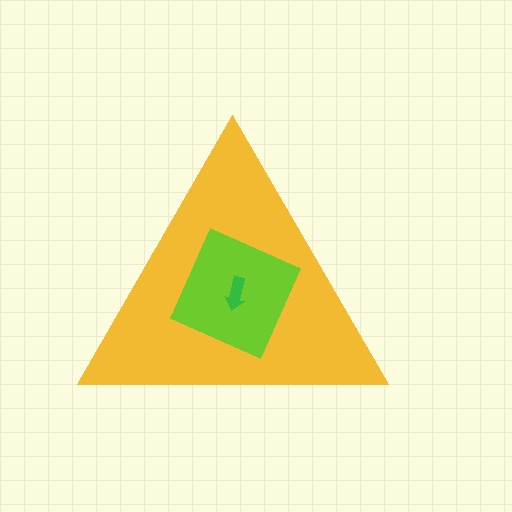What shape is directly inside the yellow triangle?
The lime diamond.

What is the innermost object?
The green arrow.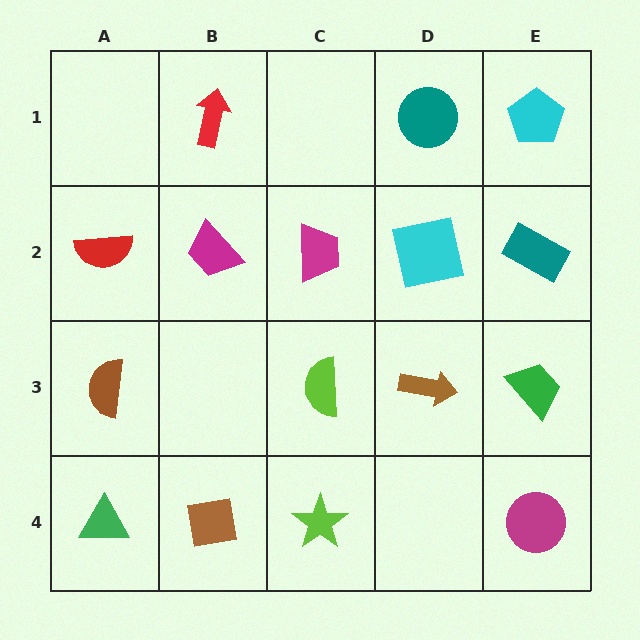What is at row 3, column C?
A lime semicircle.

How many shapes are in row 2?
5 shapes.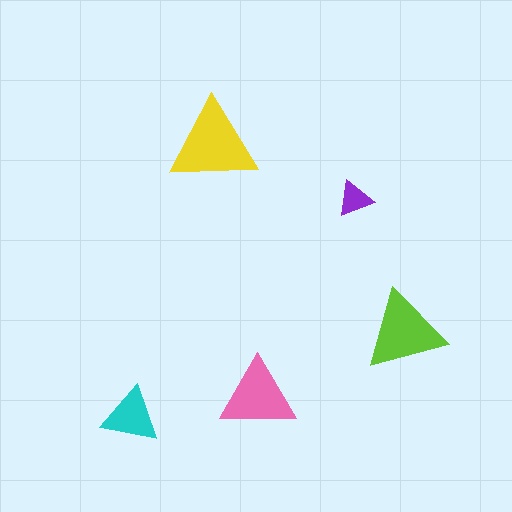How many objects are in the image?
There are 5 objects in the image.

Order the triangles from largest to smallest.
the yellow one, the lime one, the pink one, the cyan one, the purple one.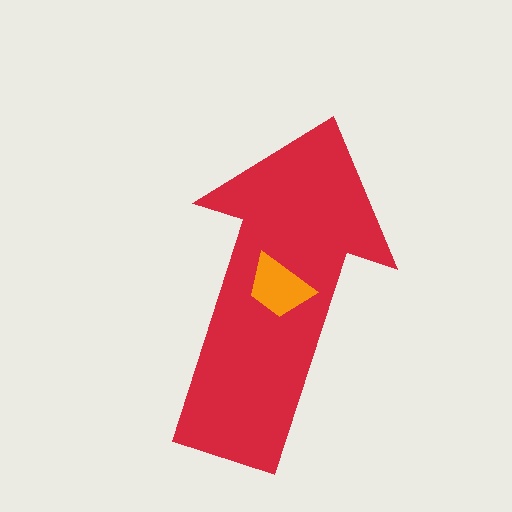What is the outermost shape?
The red arrow.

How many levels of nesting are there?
2.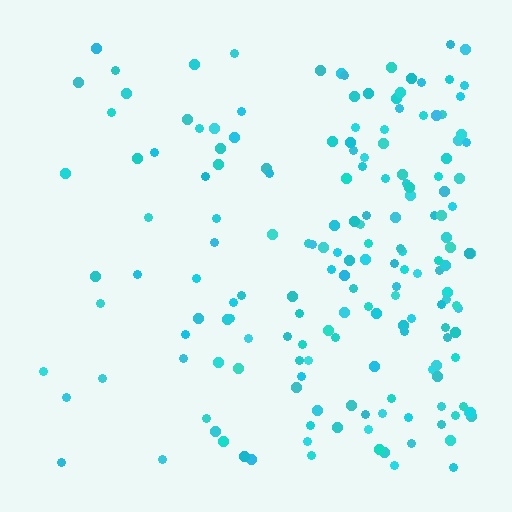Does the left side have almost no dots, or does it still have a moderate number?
Still a moderate number, just noticeably fewer than the right.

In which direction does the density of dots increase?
From left to right, with the right side densest.